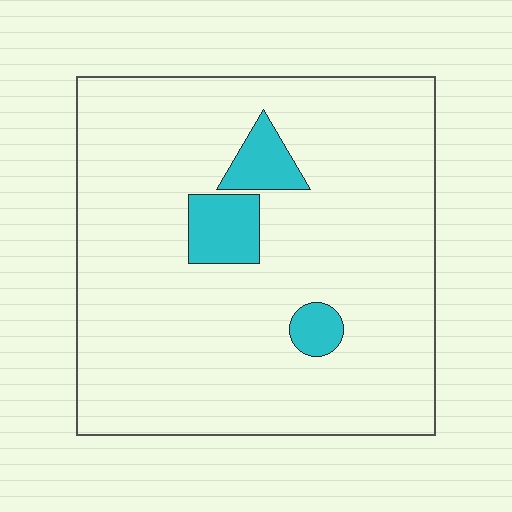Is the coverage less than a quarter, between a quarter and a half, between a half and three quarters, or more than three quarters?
Less than a quarter.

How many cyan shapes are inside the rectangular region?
3.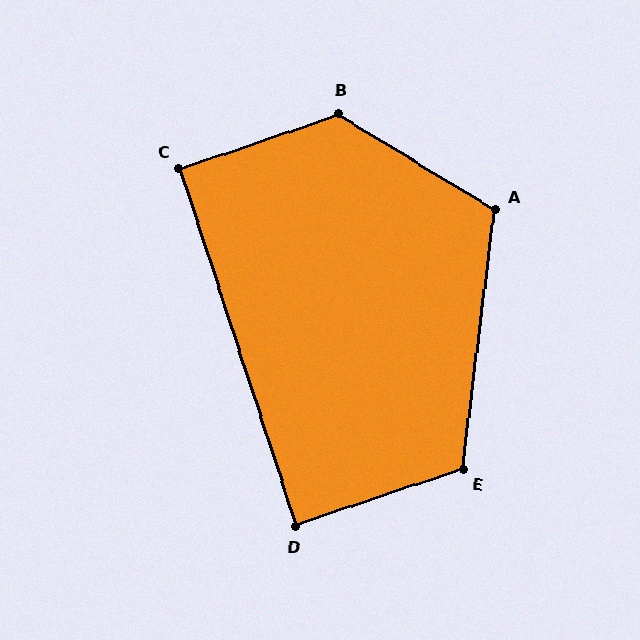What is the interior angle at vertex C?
Approximately 91 degrees (approximately right).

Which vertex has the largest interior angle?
B, at approximately 130 degrees.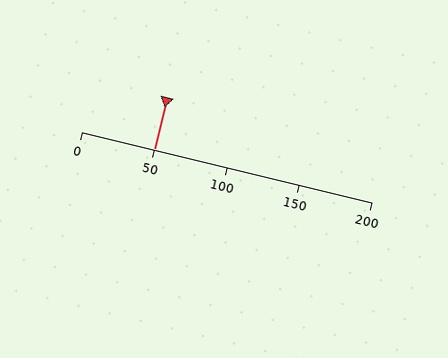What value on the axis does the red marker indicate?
The marker indicates approximately 50.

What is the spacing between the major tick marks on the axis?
The major ticks are spaced 50 apart.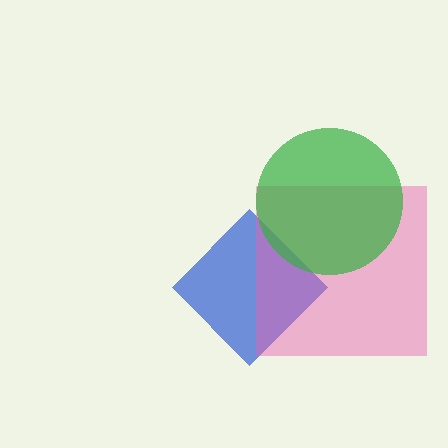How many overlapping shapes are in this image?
There are 3 overlapping shapes in the image.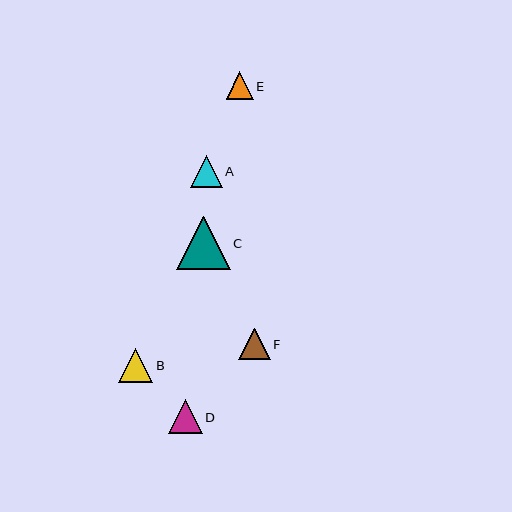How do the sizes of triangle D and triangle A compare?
Triangle D and triangle A are approximately the same size.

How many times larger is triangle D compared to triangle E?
Triangle D is approximately 1.3 times the size of triangle E.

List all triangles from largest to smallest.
From largest to smallest: C, D, B, A, F, E.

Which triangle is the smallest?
Triangle E is the smallest with a size of approximately 27 pixels.